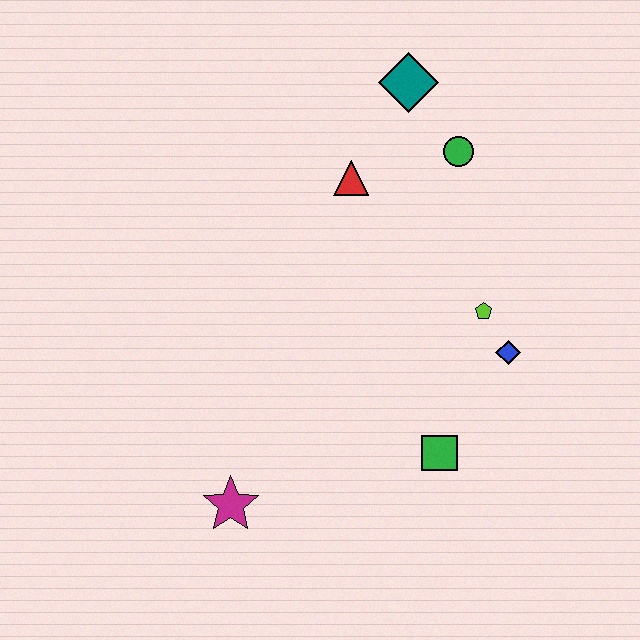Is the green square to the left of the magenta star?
No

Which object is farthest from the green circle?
The magenta star is farthest from the green circle.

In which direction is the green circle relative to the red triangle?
The green circle is to the right of the red triangle.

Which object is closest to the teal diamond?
The green circle is closest to the teal diamond.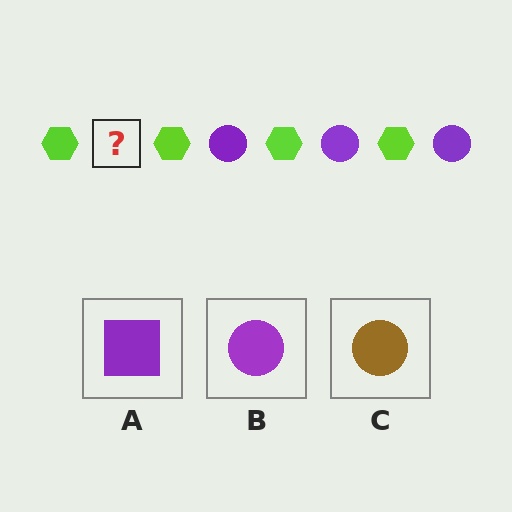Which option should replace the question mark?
Option B.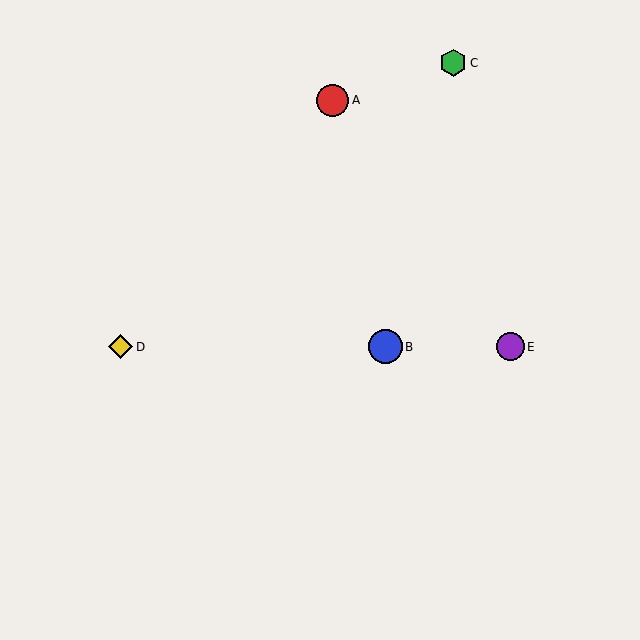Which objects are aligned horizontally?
Objects B, D, E are aligned horizontally.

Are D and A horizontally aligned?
No, D is at y≈347 and A is at y≈100.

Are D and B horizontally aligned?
Yes, both are at y≈347.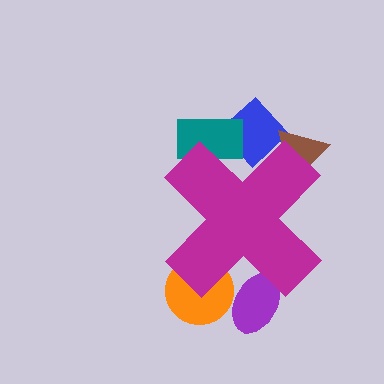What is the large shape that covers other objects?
A magenta cross.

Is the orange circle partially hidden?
Yes, the orange circle is partially hidden behind the magenta cross.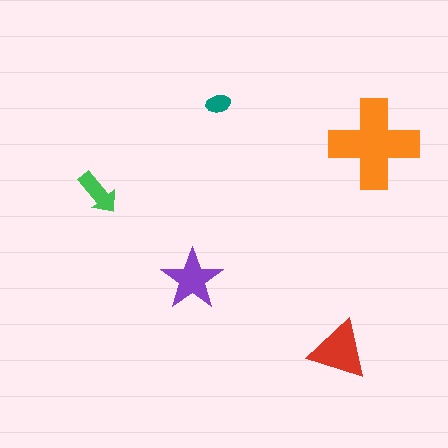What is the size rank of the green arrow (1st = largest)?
4th.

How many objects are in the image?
There are 5 objects in the image.